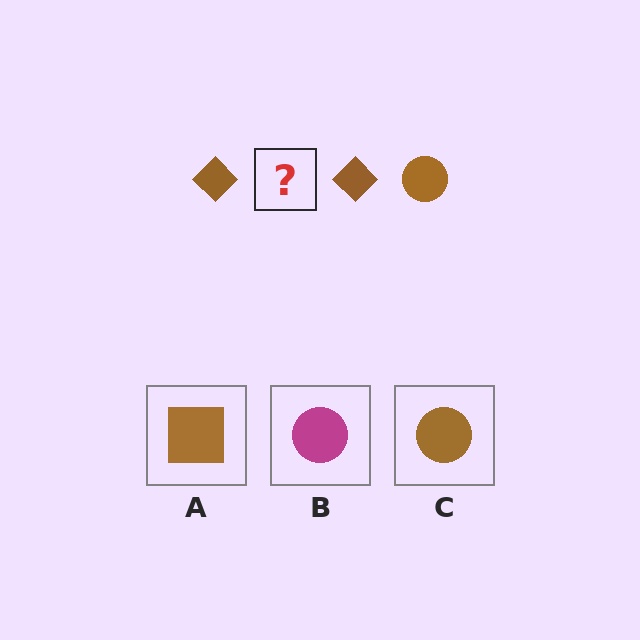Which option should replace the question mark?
Option C.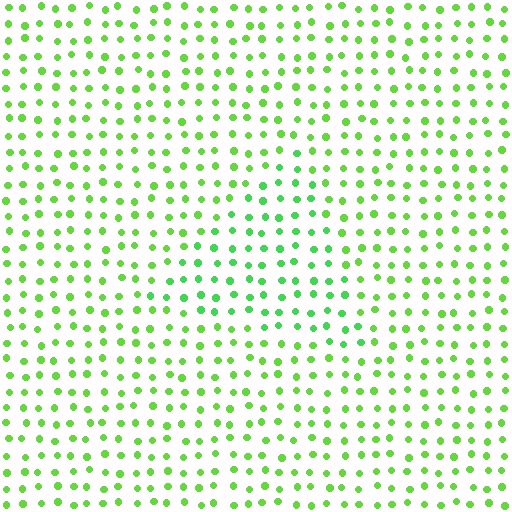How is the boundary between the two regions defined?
The boundary is defined purely by a slight shift in hue (about 22 degrees). Spacing, size, and orientation are identical on both sides.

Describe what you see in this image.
The image is filled with small lime elements in a uniform arrangement. A triangle-shaped region is visible where the elements are tinted to a slightly different hue, forming a subtle color boundary.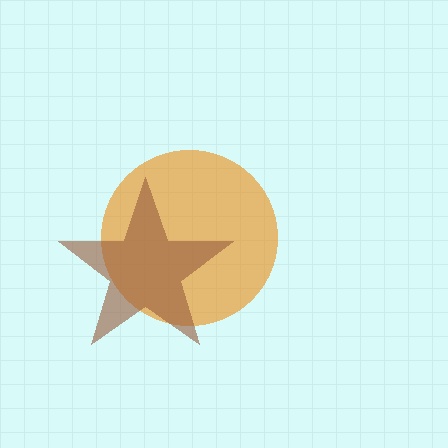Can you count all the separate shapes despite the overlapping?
Yes, there are 2 separate shapes.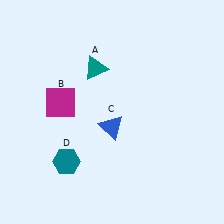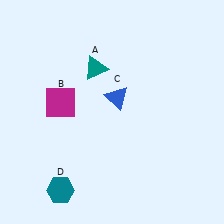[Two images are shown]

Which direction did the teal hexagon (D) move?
The teal hexagon (D) moved down.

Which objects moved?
The objects that moved are: the blue triangle (C), the teal hexagon (D).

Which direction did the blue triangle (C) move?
The blue triangle (C) moved up.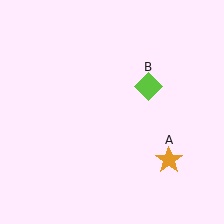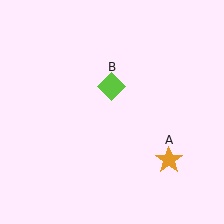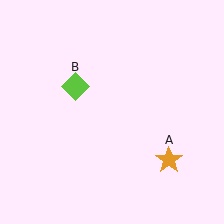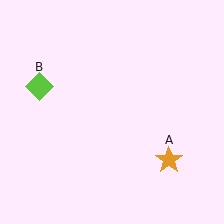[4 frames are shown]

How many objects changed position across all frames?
1 object changed position: lime diamond (object B).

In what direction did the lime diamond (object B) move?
The lime diamond (object B) moved left.